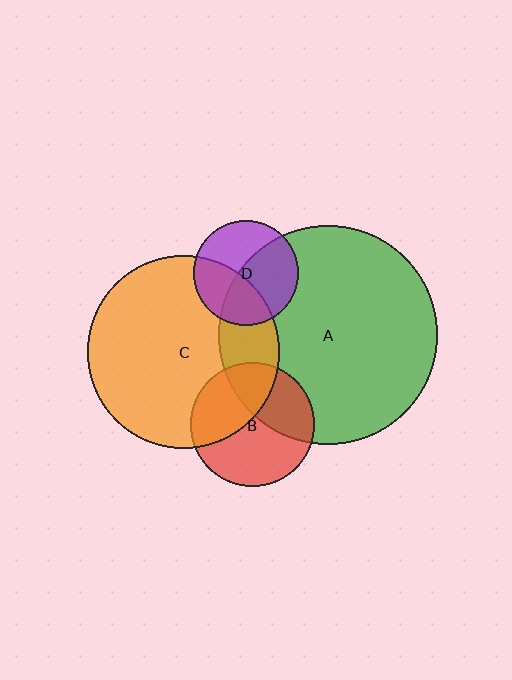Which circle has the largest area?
Circle A (green).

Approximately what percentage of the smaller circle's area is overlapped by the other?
Approximately 35%.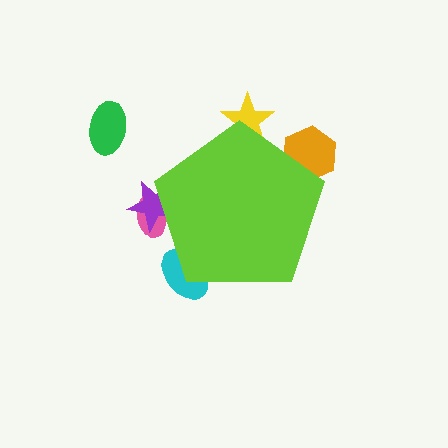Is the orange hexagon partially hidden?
Yes, the orange hexagon is partially hidden behind the lime pentagon.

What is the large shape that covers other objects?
A lime pentagon.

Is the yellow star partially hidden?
Yes, the yellow star is partially hidden behind the lime pentagon.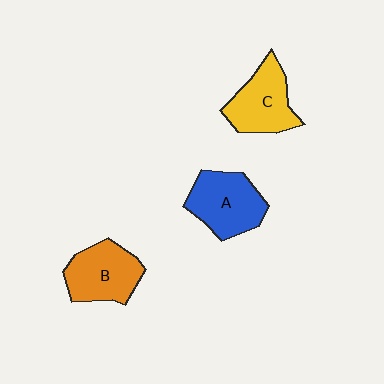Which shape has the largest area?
Shape A (blue).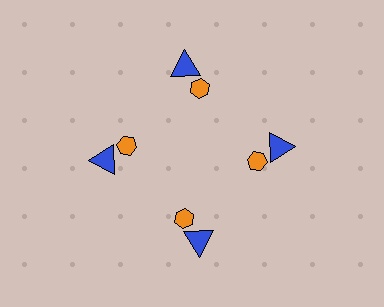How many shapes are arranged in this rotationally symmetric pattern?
There are 8 shapes, arranged in 4 groups of 2.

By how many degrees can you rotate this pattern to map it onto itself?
The pattern maps onto itself every 90 degrees of rotation.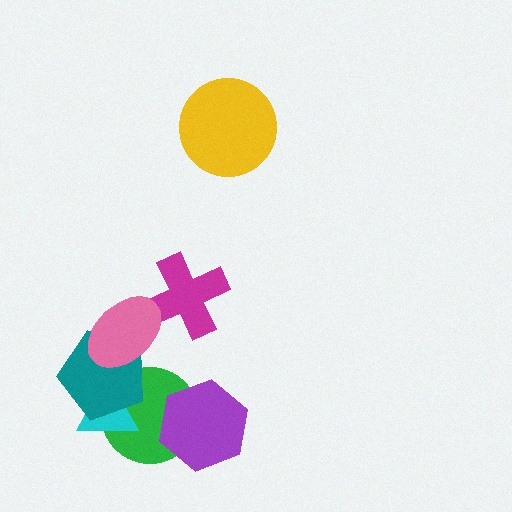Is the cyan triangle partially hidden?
Yes, it is partially covered by another shape.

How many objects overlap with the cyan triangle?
2 objects overlap with the cyan triangle.